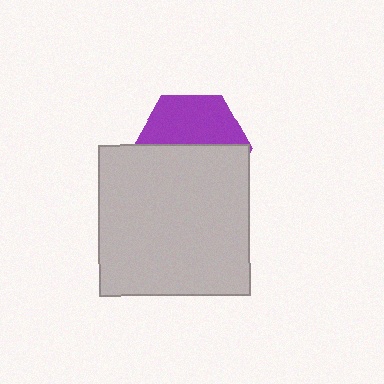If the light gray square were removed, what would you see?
You would see the complete purple hexagon.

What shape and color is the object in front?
The object in front is a light gray square.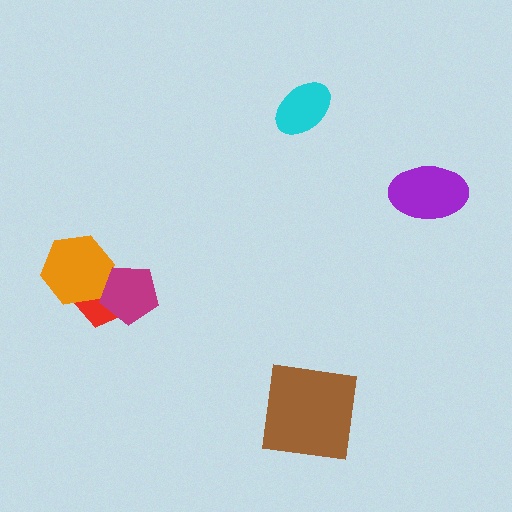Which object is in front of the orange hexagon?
The magenta pentagon is in front of the orange hexagon.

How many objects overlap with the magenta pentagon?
2 objects overlap with the magenta pentagon.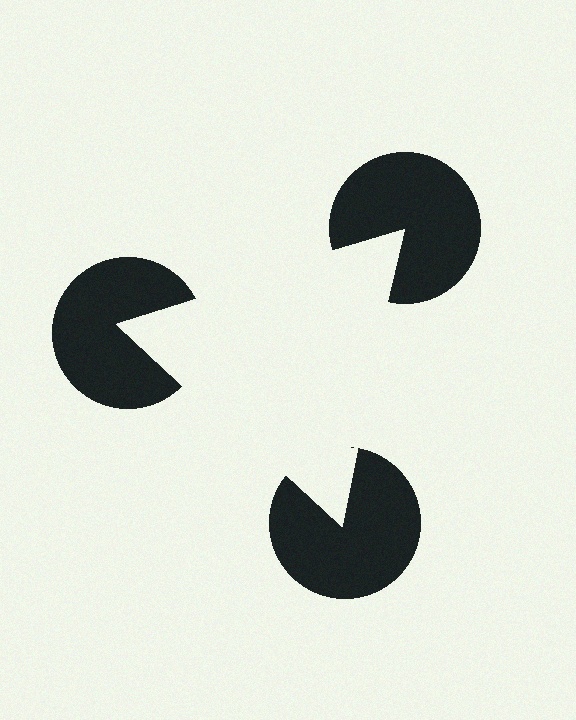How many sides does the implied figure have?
3 sides.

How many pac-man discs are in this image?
There are 3 — one at each vertex of the illusory triangle.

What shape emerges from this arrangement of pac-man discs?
An illusory triangle — its edges are inferred from the aligned wedge cuts in the pac-man discs, not physically drawn.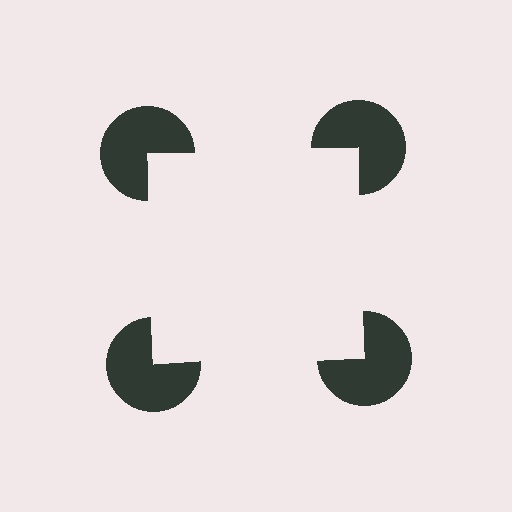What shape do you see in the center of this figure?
An illusory square — its edges are inferred from the aligned wedge cuts in the pac-man discs, not physically drawn.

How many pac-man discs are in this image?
There are 4 — one at each vertex of the illusory square.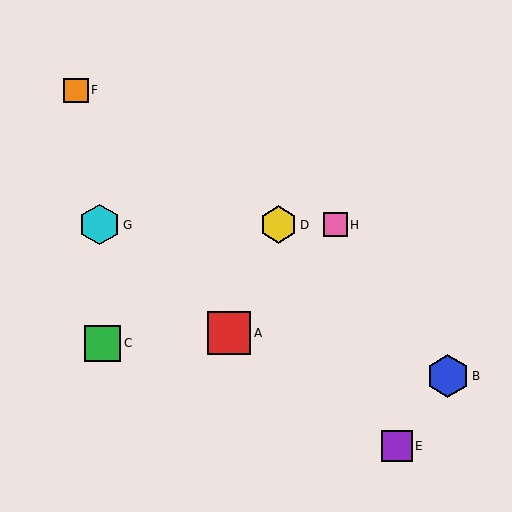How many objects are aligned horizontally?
3 objects (D, G, H) are aligned horizontally.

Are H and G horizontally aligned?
Yes, both are at y≈225.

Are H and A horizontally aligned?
No, H is at y≈225 and A is at y≈333.